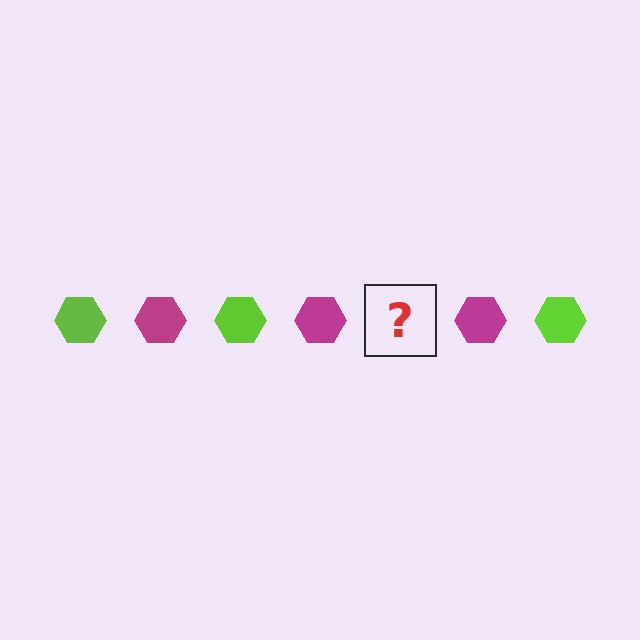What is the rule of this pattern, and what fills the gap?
The rule is that the pattern cycles through lime, magenta hexagons. The gap should be filled with a lime hexagon.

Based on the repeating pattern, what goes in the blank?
The blank should be a lime hexagon.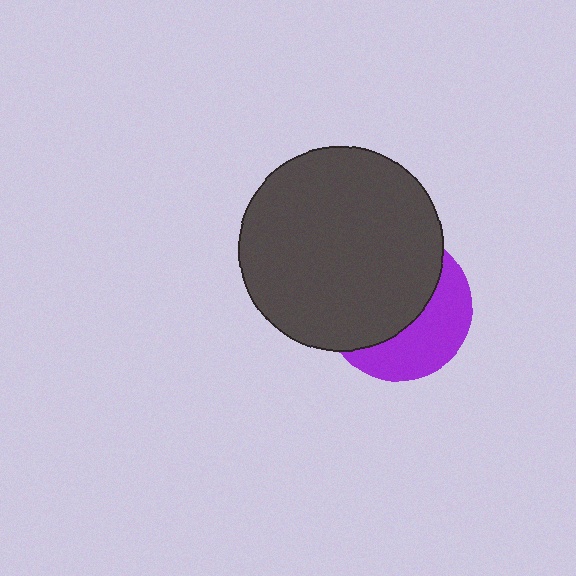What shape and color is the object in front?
The object in front is a dark gray circle.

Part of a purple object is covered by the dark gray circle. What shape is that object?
It is a circle.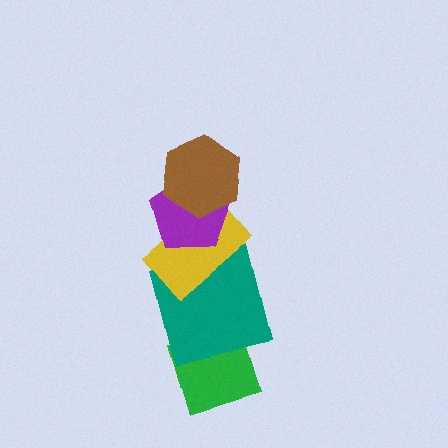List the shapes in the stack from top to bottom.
From top to bottom: the brown hexagon, the purple pentagon, the yellow rectangle, the teal square, the green diamond.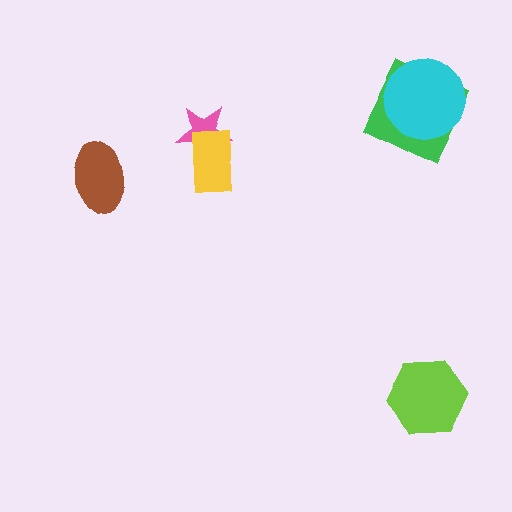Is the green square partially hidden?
Yes, it is partially covered by another shape.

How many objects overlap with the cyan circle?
1 object overlaps with the cyan circle.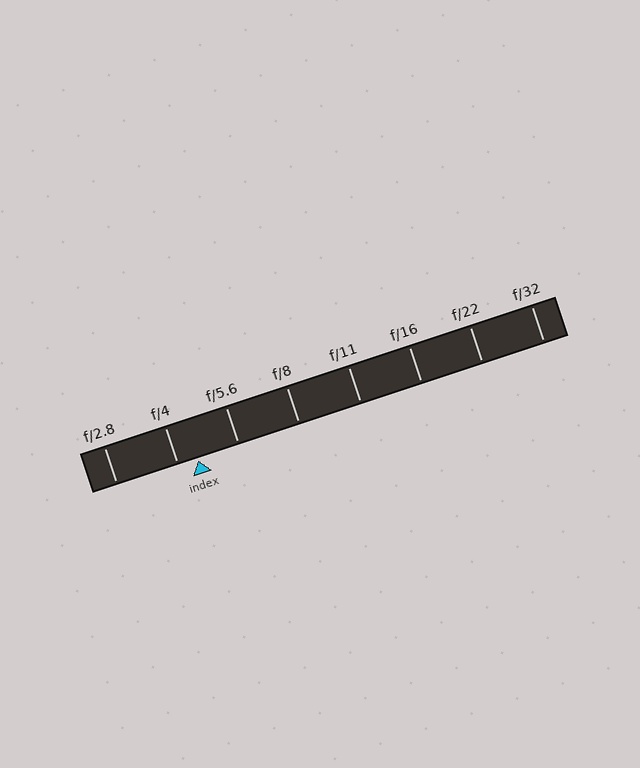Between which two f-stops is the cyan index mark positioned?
The index mark is between f/4 and f/5.6.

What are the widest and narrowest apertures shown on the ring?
The widest aperture shown is f/2.8 and the narrowest is f/32.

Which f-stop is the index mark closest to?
The index mark is closest to f/4.